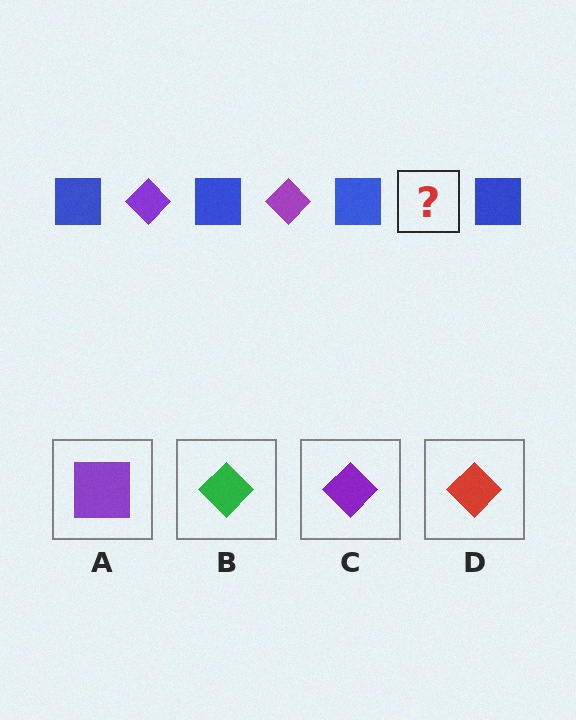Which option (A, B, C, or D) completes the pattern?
C.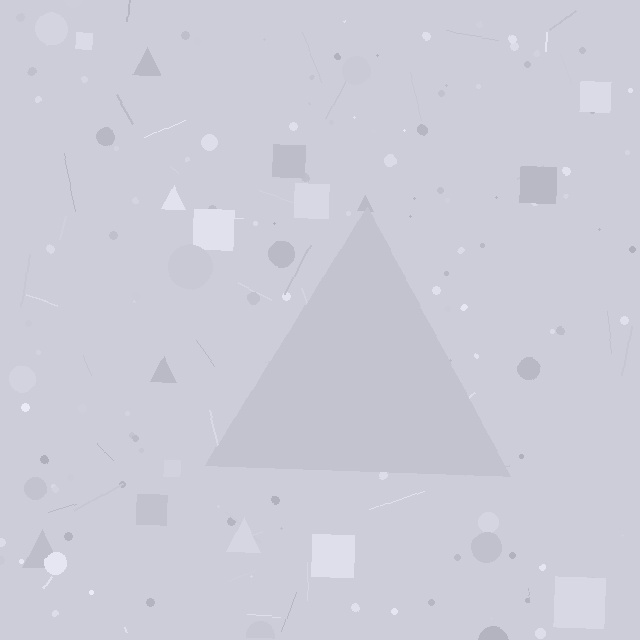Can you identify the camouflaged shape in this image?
The camouflaged shape is a triangle.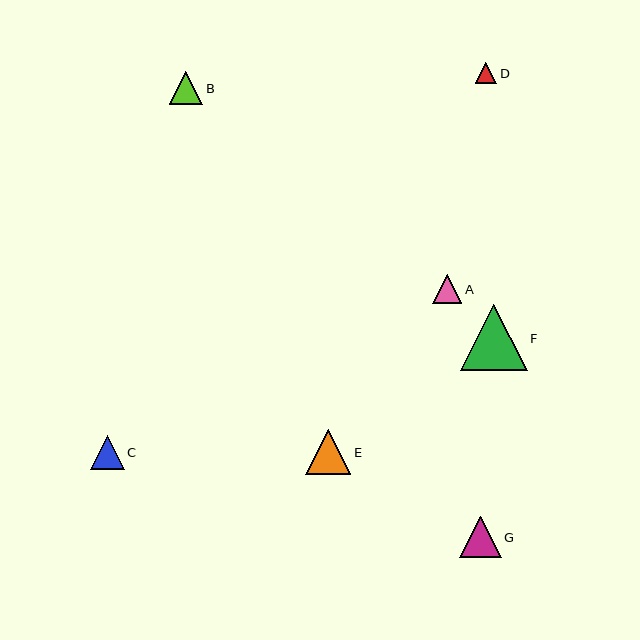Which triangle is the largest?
Triangle F is the largest with a size of approximately 66 pixels.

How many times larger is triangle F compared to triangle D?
Triangle F is approximately 3.1 times the size of triangle D.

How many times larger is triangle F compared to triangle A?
Triangle F is approximately 2.3 times the size of triangle A.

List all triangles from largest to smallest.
From largest to smallest: F, E, G, C, B, A, D.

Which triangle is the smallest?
Triangle D is the smallest with a size of approximately 22 pixels.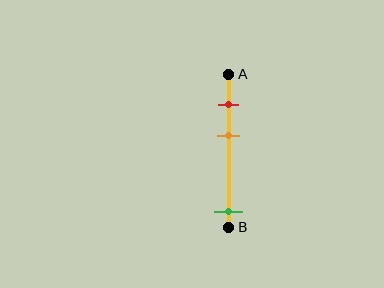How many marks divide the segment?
There are 3 marks dividing the segment.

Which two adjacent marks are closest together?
The red and orange marks are the closest adjacent pair.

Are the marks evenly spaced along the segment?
No, the marks are not evenly spaced.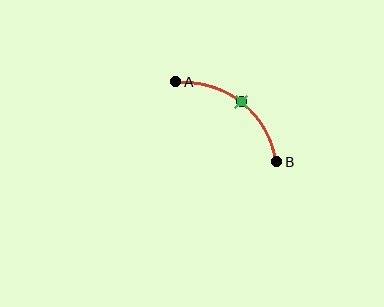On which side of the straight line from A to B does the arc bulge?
The arc bulges above and to the right of the straight line connecting A and B.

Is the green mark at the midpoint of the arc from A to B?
Yes. The green mark lies on the arc at equal arc-length from both A and B — it is the arc midpoint.